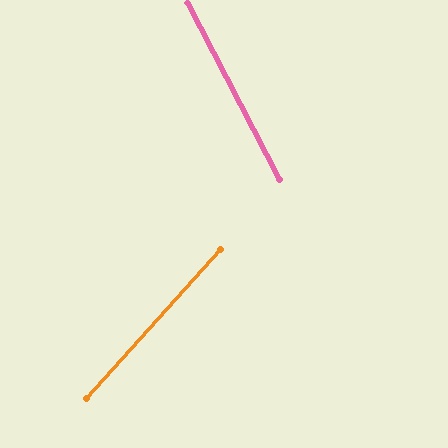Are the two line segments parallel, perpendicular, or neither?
Neither parallel nor perpendicular — they differ by about 70°.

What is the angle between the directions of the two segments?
Approximately 70 degrees.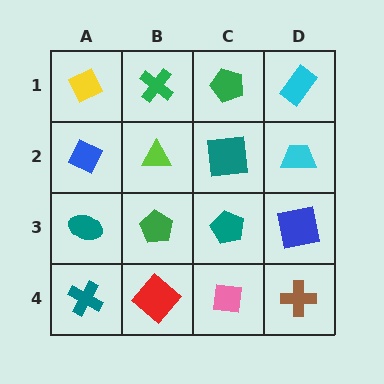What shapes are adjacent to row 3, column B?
A lime triangle (row 2, column B), a red diamond (row 4, column B), a teal ellipse (row 3, column A), a teal pentagon (row 3, column C).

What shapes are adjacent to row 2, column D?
A cyan rectangle (row 1, column D), a blue square (row 3, column D), a teal square (row 2, column C).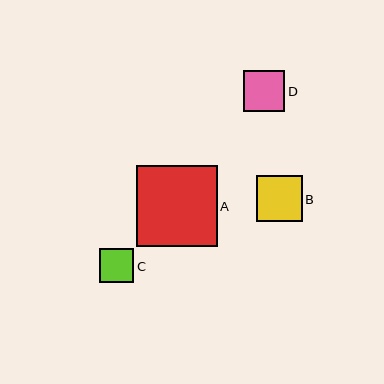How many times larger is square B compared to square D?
Square B is approximately 1.1 times the size of square D.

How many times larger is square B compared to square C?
Square B is approximately 1.3 times the size of square C.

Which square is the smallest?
Square C is the smallest with a size of approximately 34 pixels.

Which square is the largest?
Square A is the largest with a size of approximately 81 pixels.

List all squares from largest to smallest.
From largest to smallest: A, B, D, C.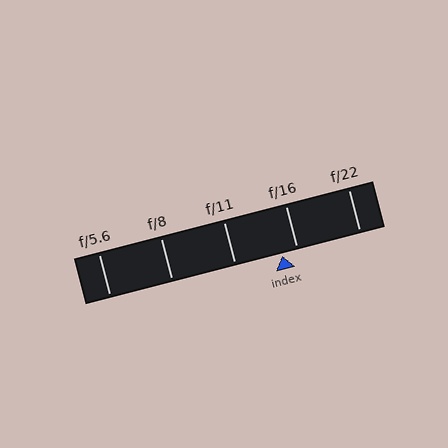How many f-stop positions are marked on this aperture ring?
There are 5 f-stop positions marked.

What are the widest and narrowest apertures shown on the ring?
The widest aperture shown is f/5.6 and the narrowest is f/22.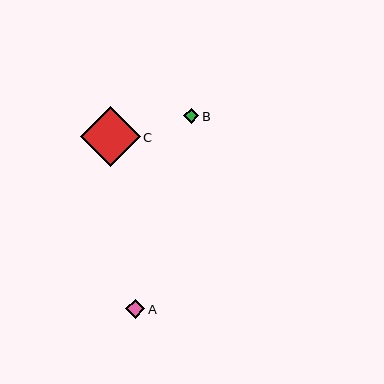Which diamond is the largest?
Diamond C is the largest with a size of approximately 60 pixels.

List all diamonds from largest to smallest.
From largest to smallest: C, A, B.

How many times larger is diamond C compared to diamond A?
Diamond C is approximately 3.1 times the size of diamond A.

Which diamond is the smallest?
Diamond B is the smallest with a size of approximately 15 pixels.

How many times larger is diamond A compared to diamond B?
Diamond A is approximately 1.3 times the size of diamond B.